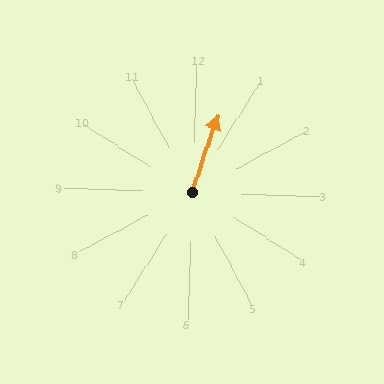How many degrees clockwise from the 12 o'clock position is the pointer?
Approximately 17 degrees.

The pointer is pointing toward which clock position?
Roughly 1 o'clock.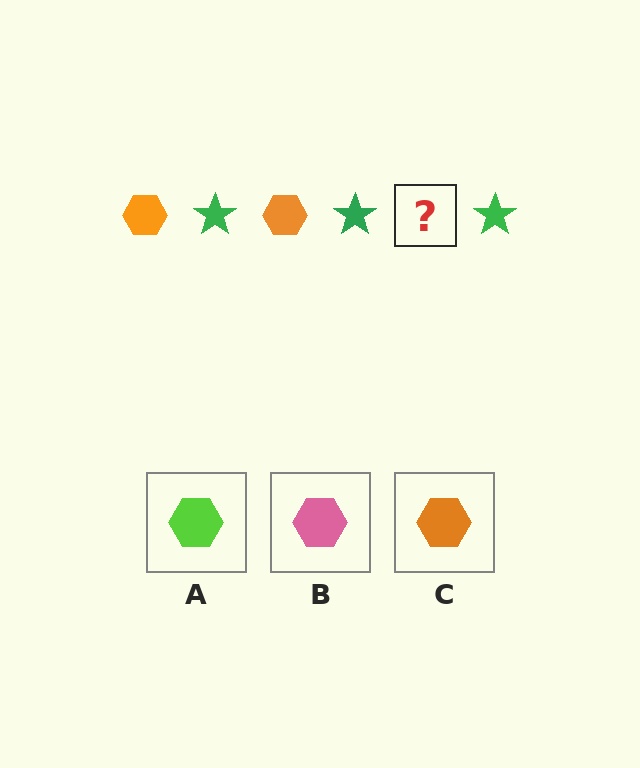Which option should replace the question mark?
Option C.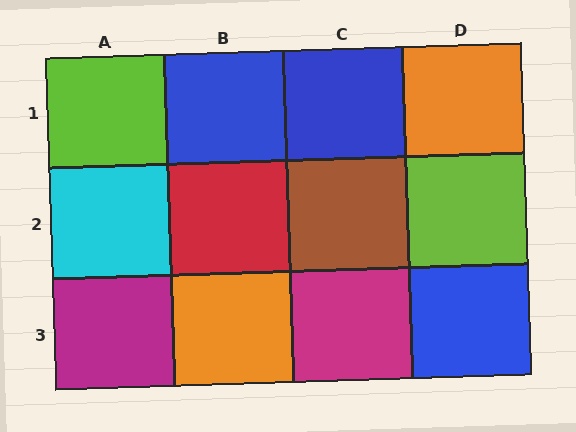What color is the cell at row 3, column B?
Orange.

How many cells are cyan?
1 cell is cyan.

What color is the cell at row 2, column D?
Lime.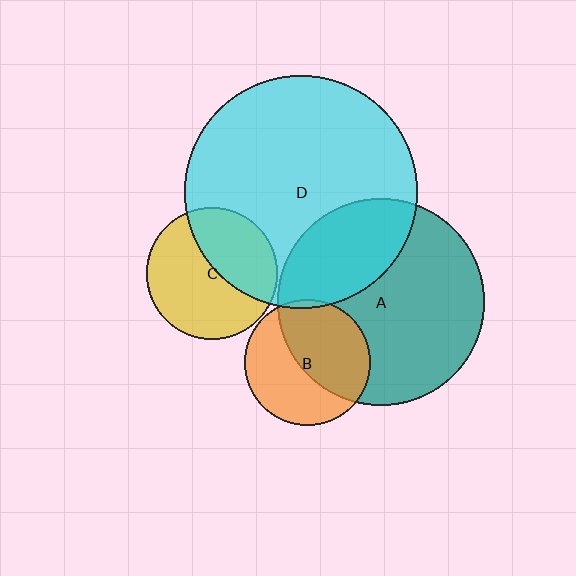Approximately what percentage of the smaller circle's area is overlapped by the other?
Approximately 5%.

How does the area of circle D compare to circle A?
Approximately 1.3 times.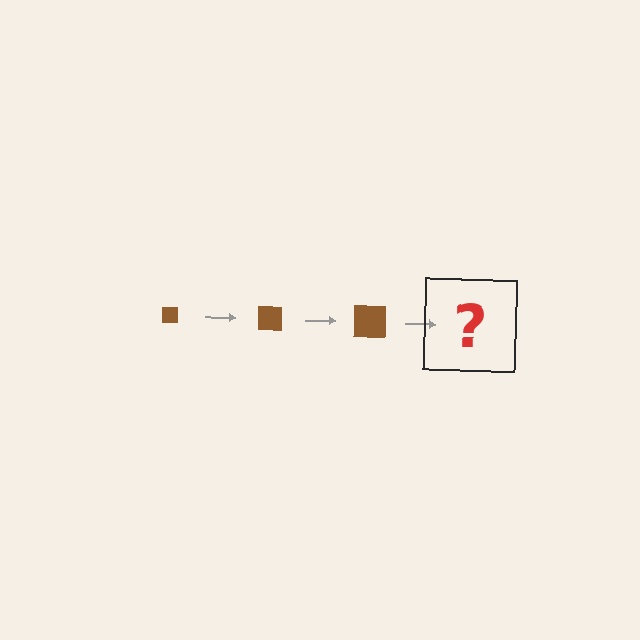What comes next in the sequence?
The next element should be a brown square, larger than the previous one.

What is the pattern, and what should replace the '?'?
The pattern is that the square gets progressively larger each step. The '?' should be a brown square, larger than the previous one.